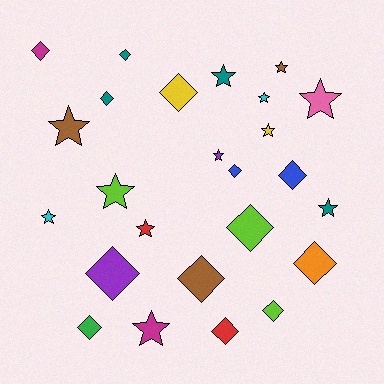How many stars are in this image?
There are 12 stars.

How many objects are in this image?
There are 25 objects.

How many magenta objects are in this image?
There are 2 magenta objects.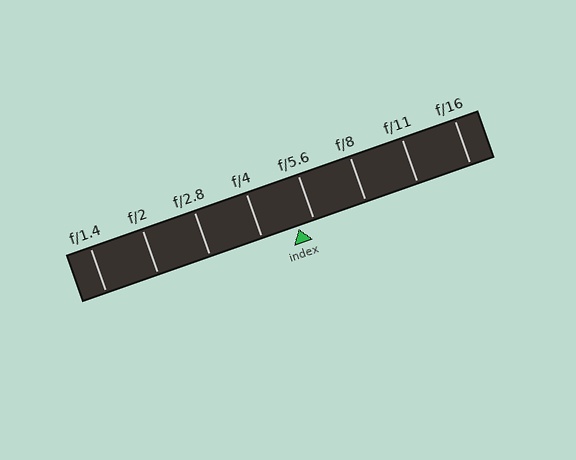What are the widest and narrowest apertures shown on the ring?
The widest aperture shown is f/1.4 and the narrowest is f/16.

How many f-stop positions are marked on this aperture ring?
There are 8 f-stop positions marked.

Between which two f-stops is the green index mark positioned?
The index mark is between f/4 and f/5.6.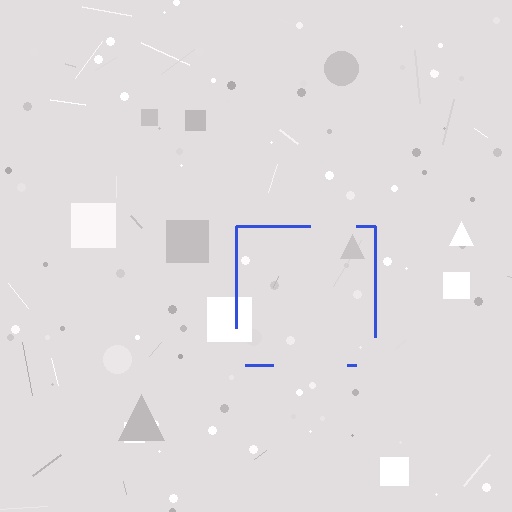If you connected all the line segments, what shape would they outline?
They would outline a square.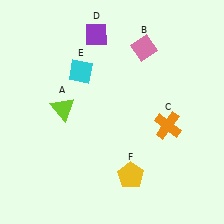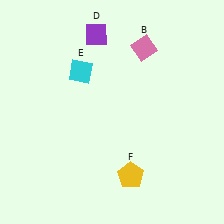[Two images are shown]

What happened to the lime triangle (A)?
The lime triangle (A) was removed in Image 2. It was in the top-left area of Image 1.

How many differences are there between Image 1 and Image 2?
There are 2 differences between the two images.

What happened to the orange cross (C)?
The orange cross (C) was removed in Image 2. It was in the bottom-right area of Image 1.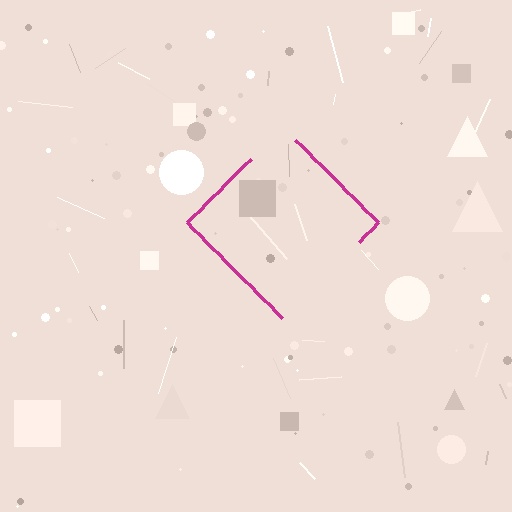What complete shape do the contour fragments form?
The contour fragments form a diamond.